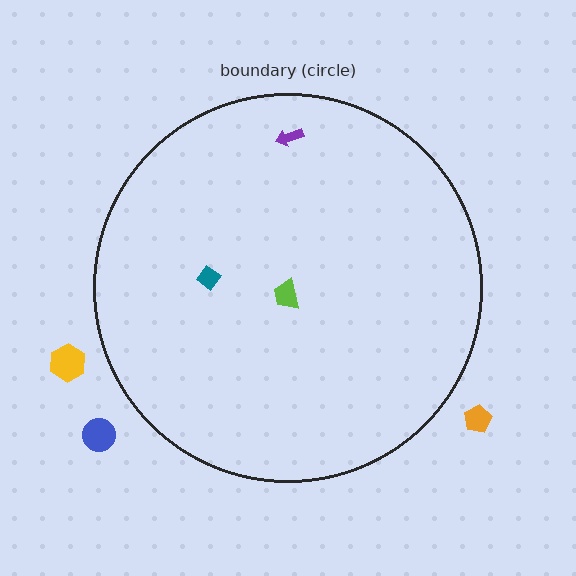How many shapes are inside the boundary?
3 inside, 3 outside.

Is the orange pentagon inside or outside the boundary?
Outside.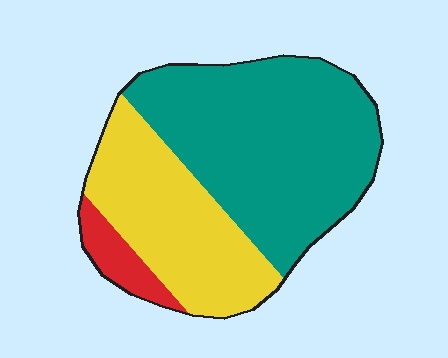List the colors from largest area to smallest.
From largest to smallest: teal, yellow, red.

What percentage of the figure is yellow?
Yellow takes up about one third (1/3) of the figure.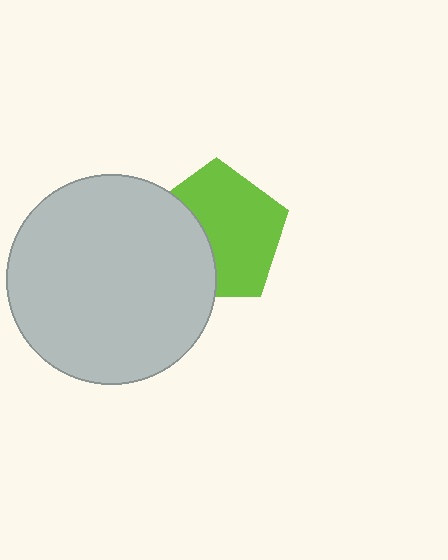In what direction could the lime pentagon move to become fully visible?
The lime pentagon could move right. That would shift it out from behind the light gray circle entirely.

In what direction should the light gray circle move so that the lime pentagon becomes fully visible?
The light gray circle should move left. That is the shortest direction to clear the overlap and leave the lime pentagon fully visible.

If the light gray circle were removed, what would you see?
You would see the complete lime pentagon.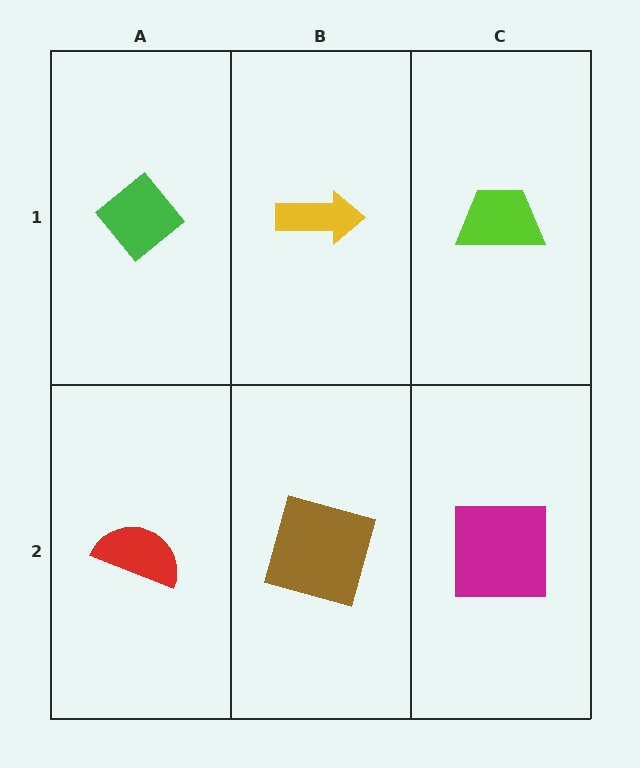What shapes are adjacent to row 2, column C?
A lime trapezoid (row 1, column C), a brown square (row 2, column B).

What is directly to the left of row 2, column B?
A red semicircle.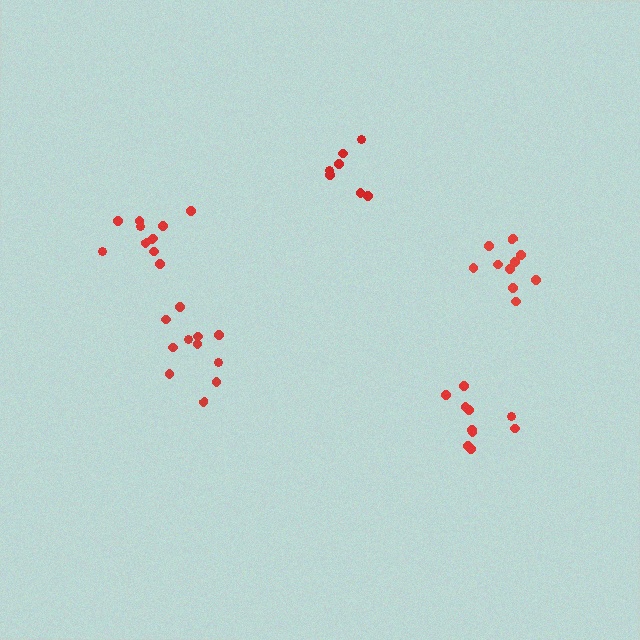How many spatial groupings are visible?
There are 5 spatial groupings.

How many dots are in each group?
Group 1: 10 dots, Group 2: 10 dots, Group 3: 11 dots, Group 4: 7 dots, Group 5: 10 dots (48 total).